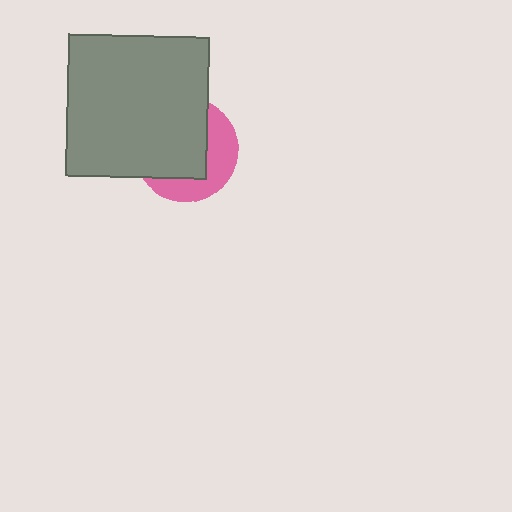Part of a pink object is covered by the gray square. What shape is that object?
It is a circle.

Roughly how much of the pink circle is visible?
A small part of it is visible (roughly 37%).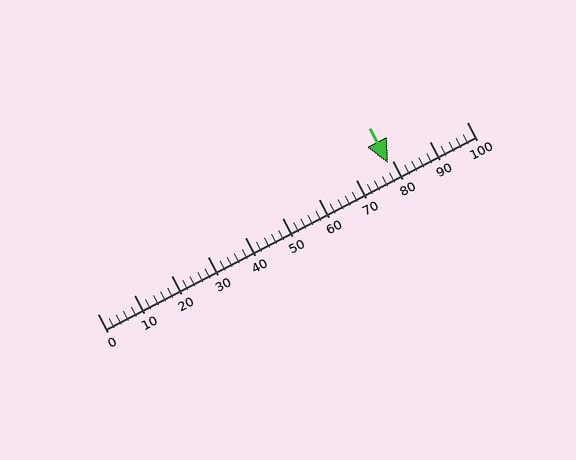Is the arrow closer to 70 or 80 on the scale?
The arrow is closer to 80.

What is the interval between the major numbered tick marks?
The major tick marks are spaced 10 units apart.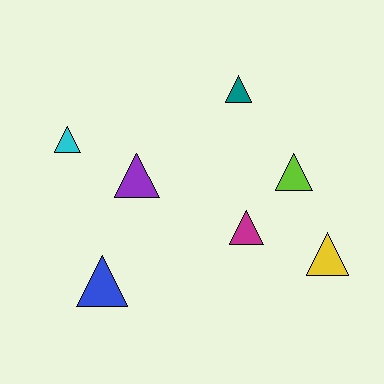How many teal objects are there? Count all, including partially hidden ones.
There is 1 teal object.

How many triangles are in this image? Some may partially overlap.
There are 7 triangles.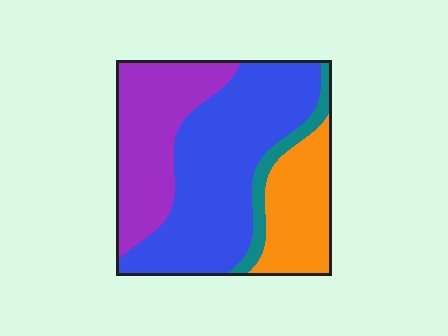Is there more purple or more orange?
Purple.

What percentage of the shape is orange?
Orange takes up about one fifth (1/5) of the shape.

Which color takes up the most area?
Blue, at roughly 45%.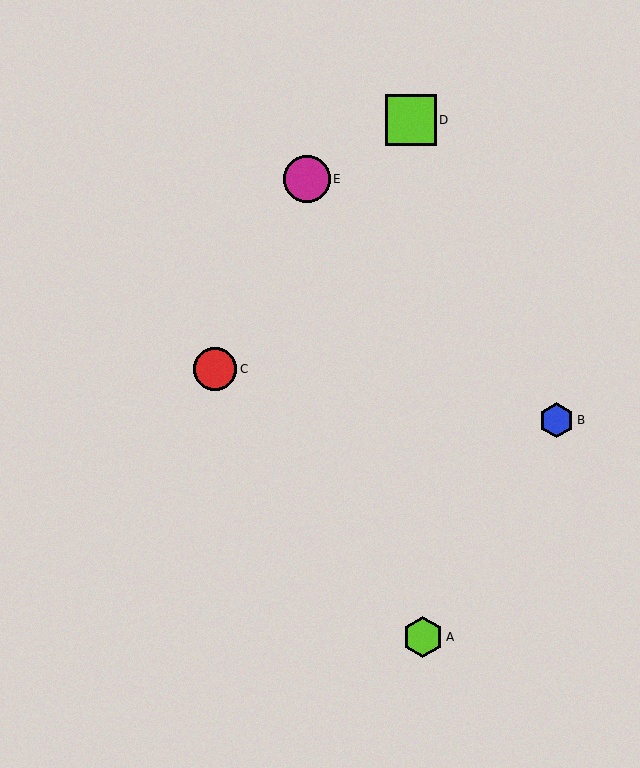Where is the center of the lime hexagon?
The center of the lime hexagon is at (423, 637).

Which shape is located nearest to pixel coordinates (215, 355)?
The red circle (labeled C) at (215, 369) is nearest to that location.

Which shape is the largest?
The lime square (labeled D) is the largest.